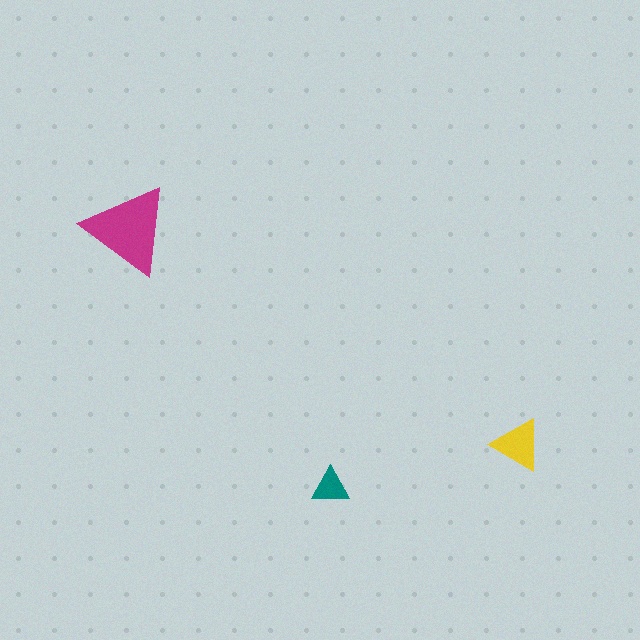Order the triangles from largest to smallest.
the magenta one, the yellow one, the teal one.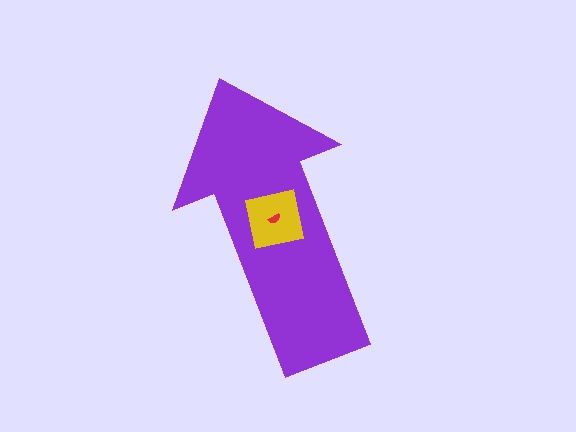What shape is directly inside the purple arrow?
The yellow square.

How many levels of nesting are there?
3.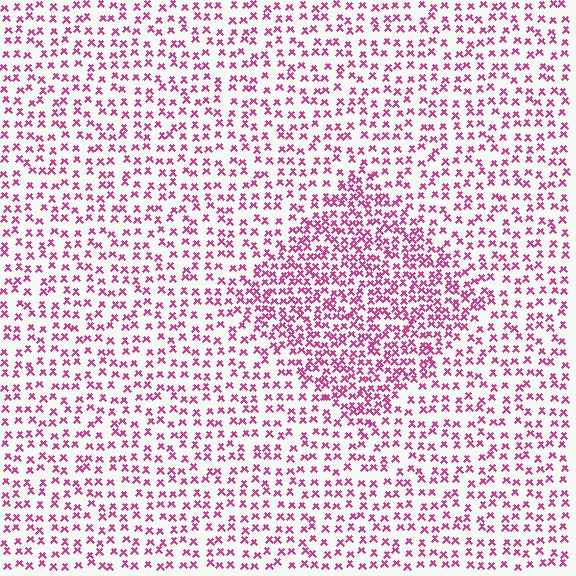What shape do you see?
I see a diamond.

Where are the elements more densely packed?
The elements are more densely packed inside the diamond boundary.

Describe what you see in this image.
The image contains small magenta elements arranged at two different densities. A diamond-shaped region is visible where the elements are more densely packed than the surrounding area.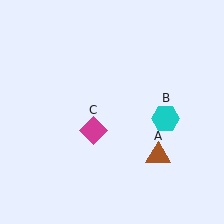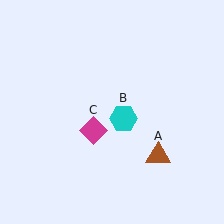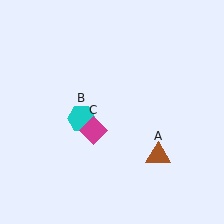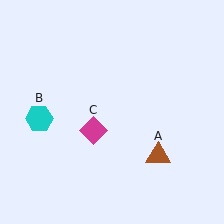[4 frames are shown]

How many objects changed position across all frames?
1 object changed position: cyan hexagon (object B).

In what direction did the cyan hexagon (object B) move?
The cyan hexagon (object B) moved left.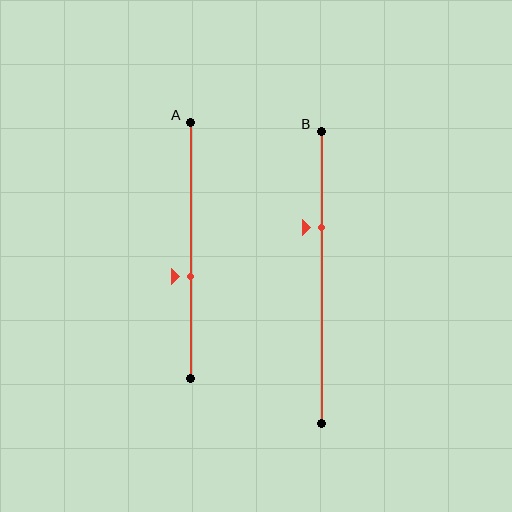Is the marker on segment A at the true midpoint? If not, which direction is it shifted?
No, the marker on segment A is shifted downward by about 10% of the segment length.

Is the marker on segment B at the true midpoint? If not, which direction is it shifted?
No, the marker on segment B is shifted upward by about 17% of the segment length.